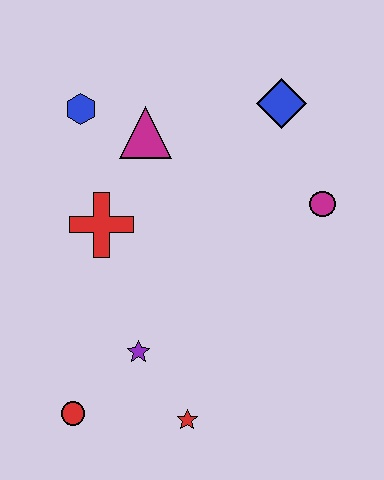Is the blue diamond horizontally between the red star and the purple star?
No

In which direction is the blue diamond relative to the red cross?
The blue diamond is to the right of the red cross.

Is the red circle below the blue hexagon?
Yes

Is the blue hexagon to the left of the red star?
Yes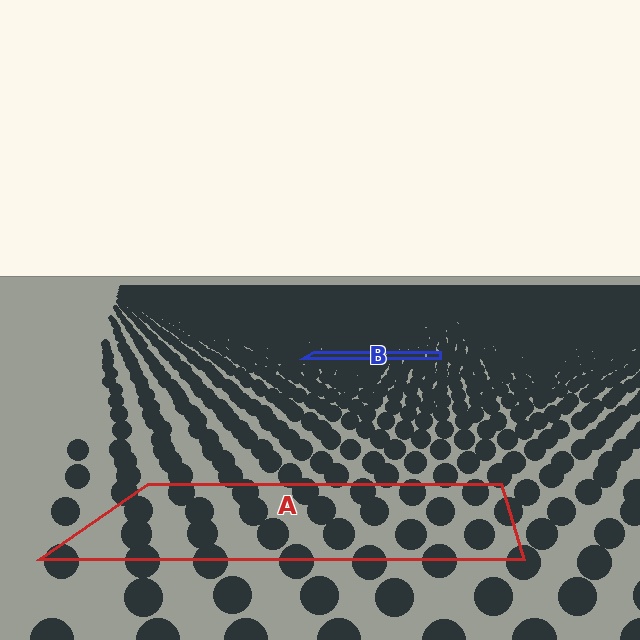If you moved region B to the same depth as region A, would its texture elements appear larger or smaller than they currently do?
They would appear larger. At a closer depth, the same texture elements are projected at a bigger on-screen size.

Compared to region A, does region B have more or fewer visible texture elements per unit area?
Region B has more texture elements per unit area — they are packed more densely because it is farther away.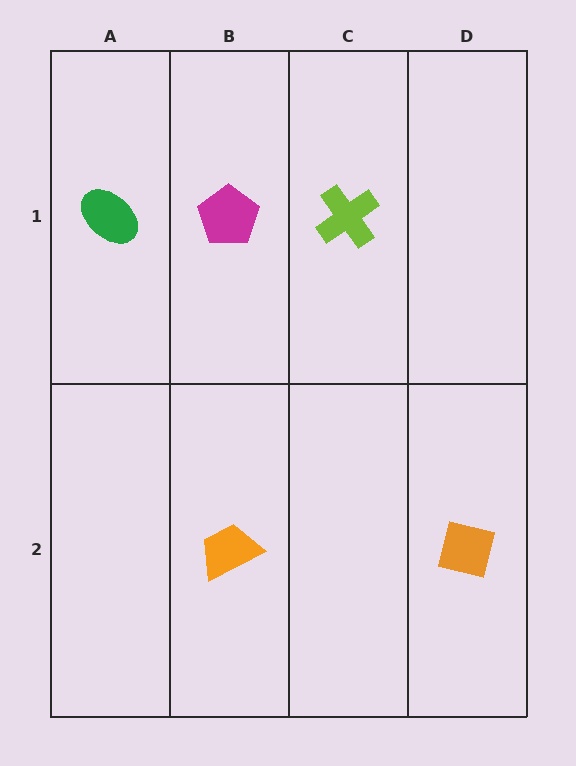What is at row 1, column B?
A magenta pentagon.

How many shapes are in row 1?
3 shapes.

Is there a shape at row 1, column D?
No, that cell is empty.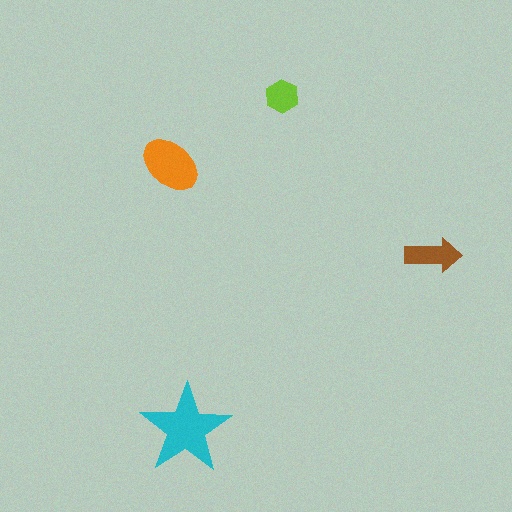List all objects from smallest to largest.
The lime hexagon, the brown arrow, the orange ellipse, the cyan star.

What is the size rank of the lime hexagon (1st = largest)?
4th.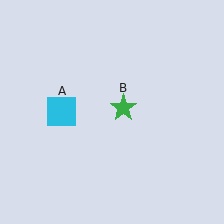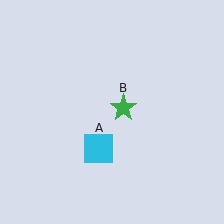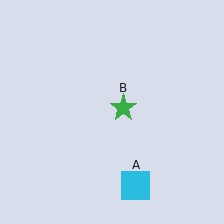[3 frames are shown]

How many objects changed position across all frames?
1 object changed position: cyan square (object A).